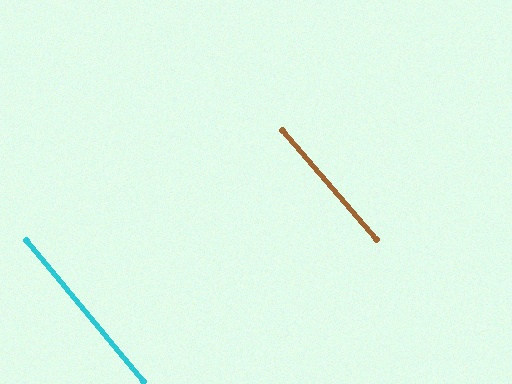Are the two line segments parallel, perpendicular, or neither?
Parallel — their directions differ by only 1.5°.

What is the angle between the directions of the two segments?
Approximately 1 degree.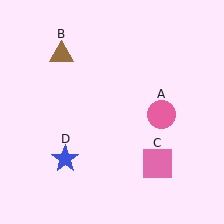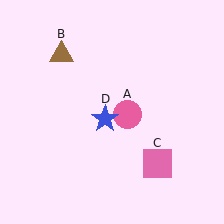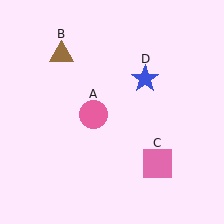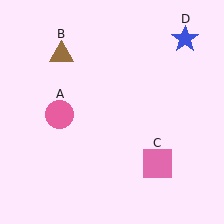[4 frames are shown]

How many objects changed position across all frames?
2 objects changed position: pink circle (object A), blue star (object D).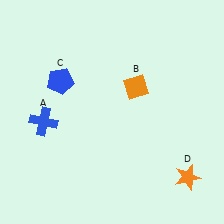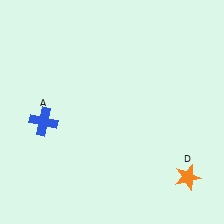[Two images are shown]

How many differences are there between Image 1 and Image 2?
There are 2 differences between the two images.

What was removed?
The orange diamond (B), the blue pentagon (C) were removed in Image 2.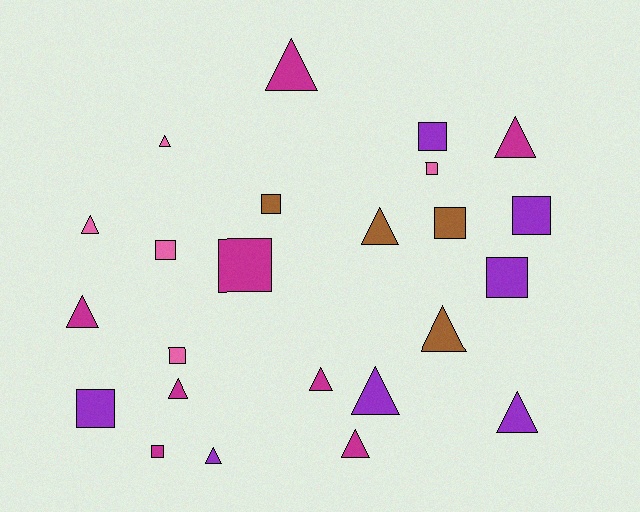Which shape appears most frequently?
Triangle, with 13 objects.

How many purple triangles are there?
There are 3 purple triangles.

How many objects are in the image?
There are 24 objects.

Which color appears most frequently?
Magenta, with 8 objects.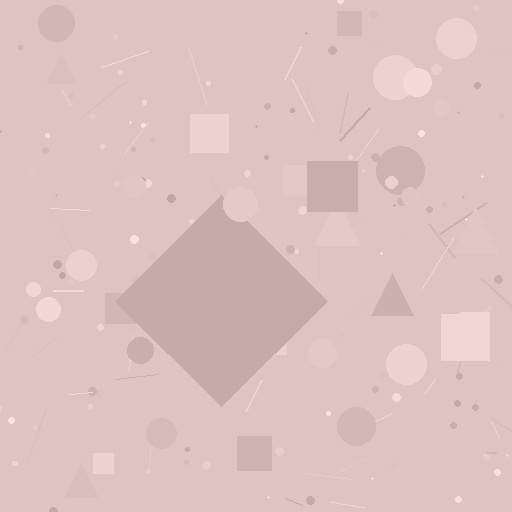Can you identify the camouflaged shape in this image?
The camouflaged shape is a diamond.